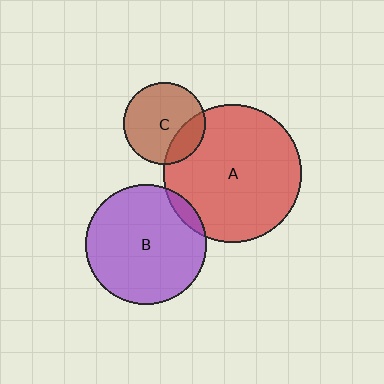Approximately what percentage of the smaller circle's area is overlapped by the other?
Approximately 5%.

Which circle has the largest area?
Circle A (red).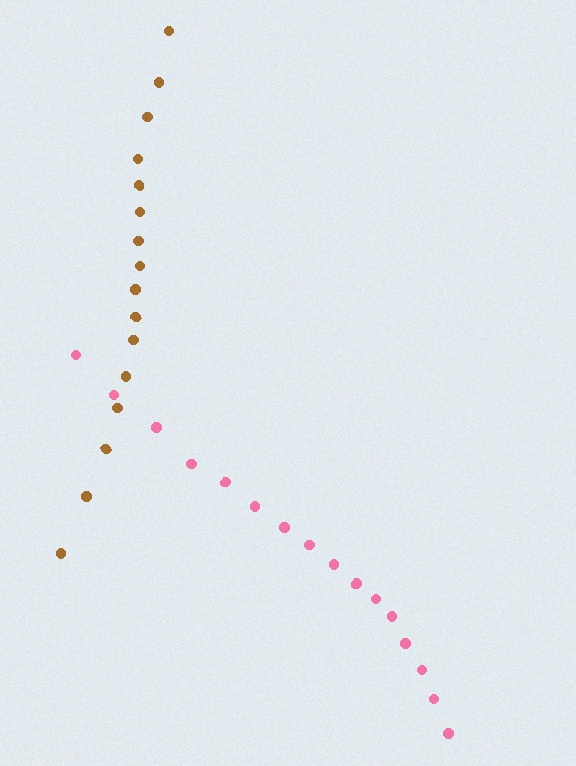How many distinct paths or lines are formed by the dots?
There are 2 distinct paths.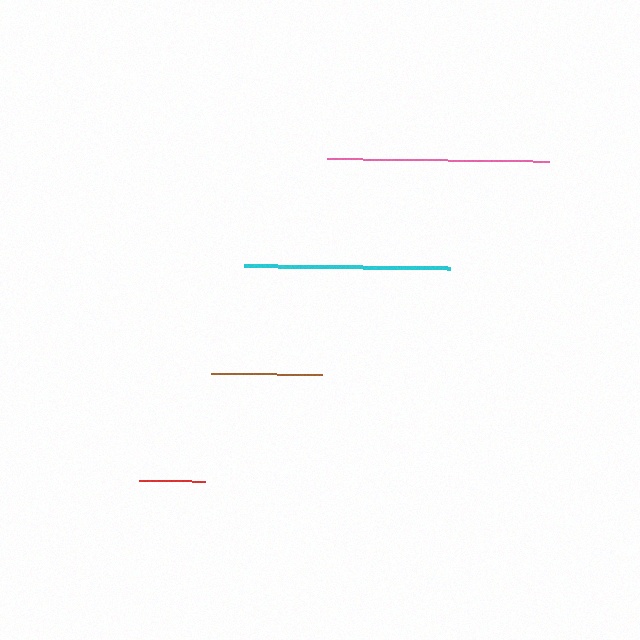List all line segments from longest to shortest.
From longest to shortest: pink, cyan, brown, red.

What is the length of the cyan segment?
The cyan segment is approximately 206 pixels long.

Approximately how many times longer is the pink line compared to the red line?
The pink line is approximately 3.4 times the length of the red line.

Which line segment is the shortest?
The red line is the shortest at approximately 65 pixels.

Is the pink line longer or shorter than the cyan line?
The pink line is longer than the cyan line.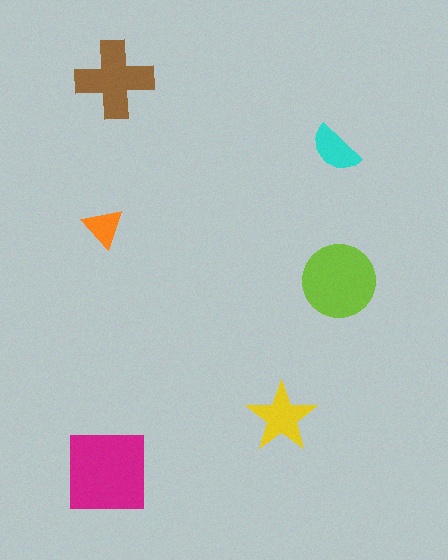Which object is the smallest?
The orange triangle.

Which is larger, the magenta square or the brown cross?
The magenta square.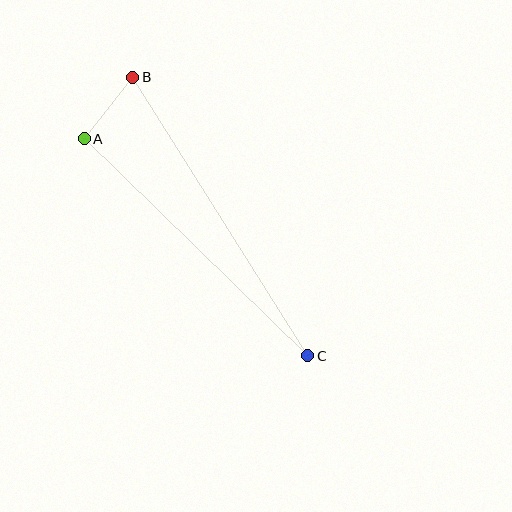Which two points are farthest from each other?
Points B and C are farthest from each other.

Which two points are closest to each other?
Points A and B are closest to each other.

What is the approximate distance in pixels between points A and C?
The distance between A and C is approximately 312 pixels.